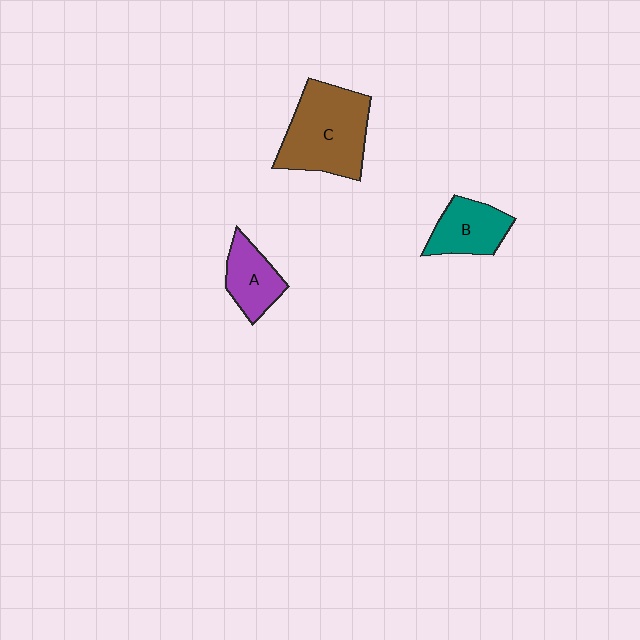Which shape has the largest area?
Shape C (brown).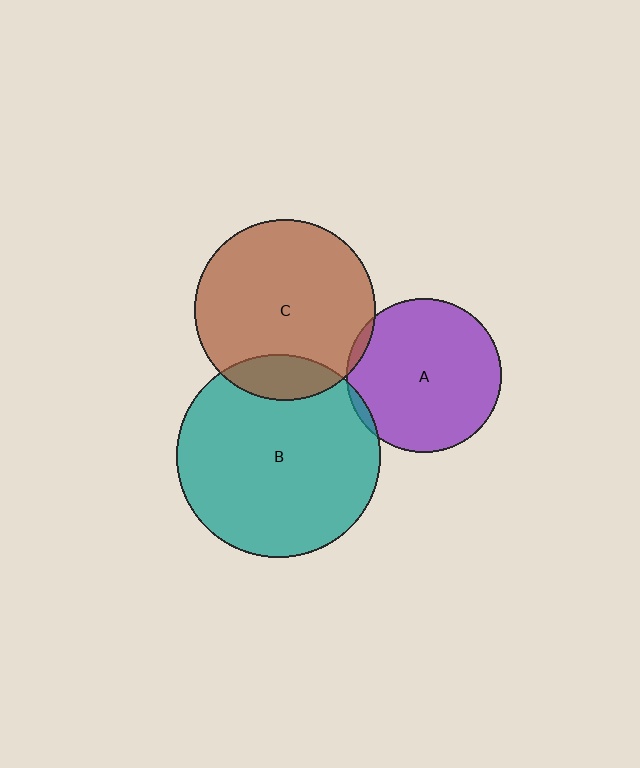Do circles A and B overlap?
Yes.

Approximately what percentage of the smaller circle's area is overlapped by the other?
Approximately 5%.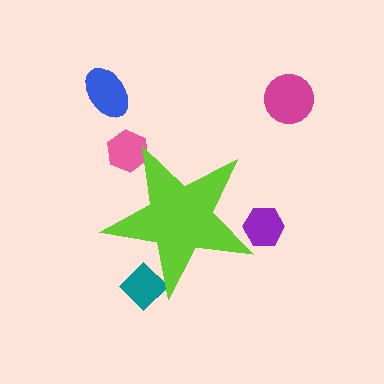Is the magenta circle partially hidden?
No, the magenta circle is fully visible.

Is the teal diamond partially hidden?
Yes, the teal diamond is partially hidden behind the lime star.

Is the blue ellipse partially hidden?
No, the blue ellipse is fully visible.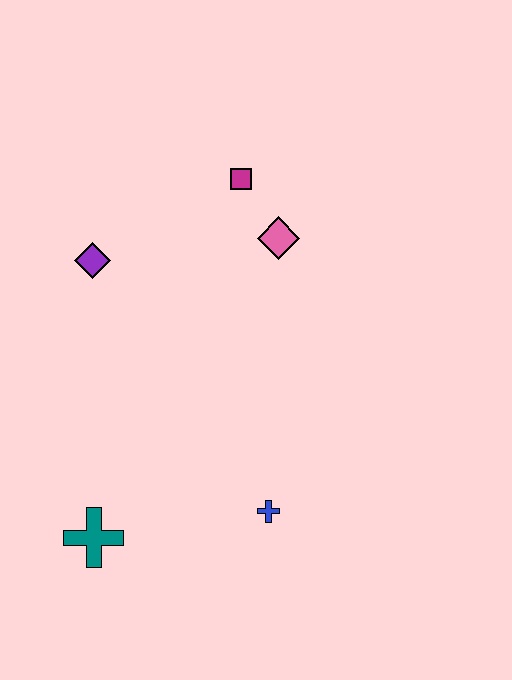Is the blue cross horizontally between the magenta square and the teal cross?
No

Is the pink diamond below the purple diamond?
No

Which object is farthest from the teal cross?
The magenta square is farthest from the teal cross.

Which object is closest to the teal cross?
The blue cross is closest to the teal cross.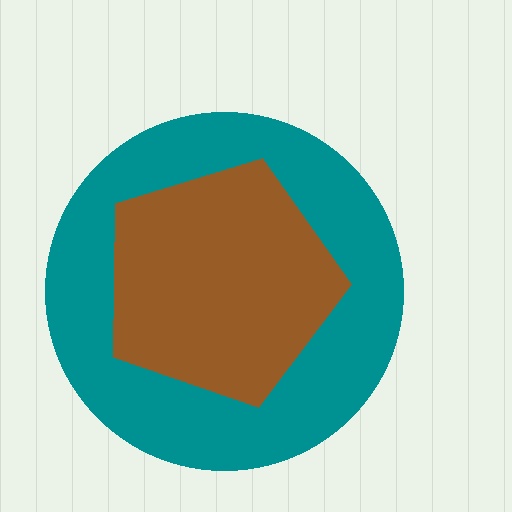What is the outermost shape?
The teal circle.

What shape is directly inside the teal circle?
The brown pentagon.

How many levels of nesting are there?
2.